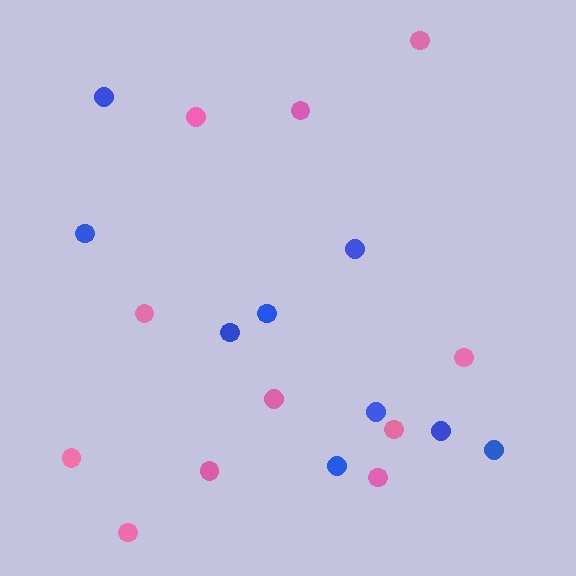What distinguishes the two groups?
There are 2 groups: one group of pink circles (11) and one group of blue circles (9).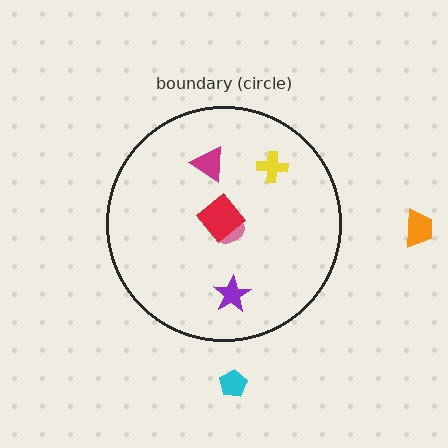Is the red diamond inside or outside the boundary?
Inside.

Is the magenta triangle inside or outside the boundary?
Inside.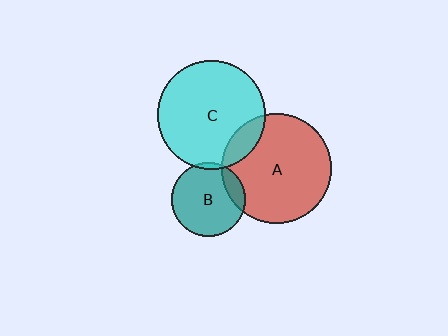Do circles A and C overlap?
Yes.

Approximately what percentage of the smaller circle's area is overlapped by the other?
Approximately 15%.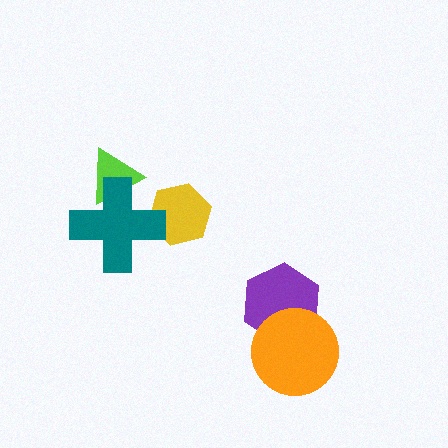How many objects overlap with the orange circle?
1 object overlaps with the orange circle.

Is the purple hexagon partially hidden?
Yes, it is partially covered by another shape.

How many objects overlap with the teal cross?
2 objects overlap with the teal cross.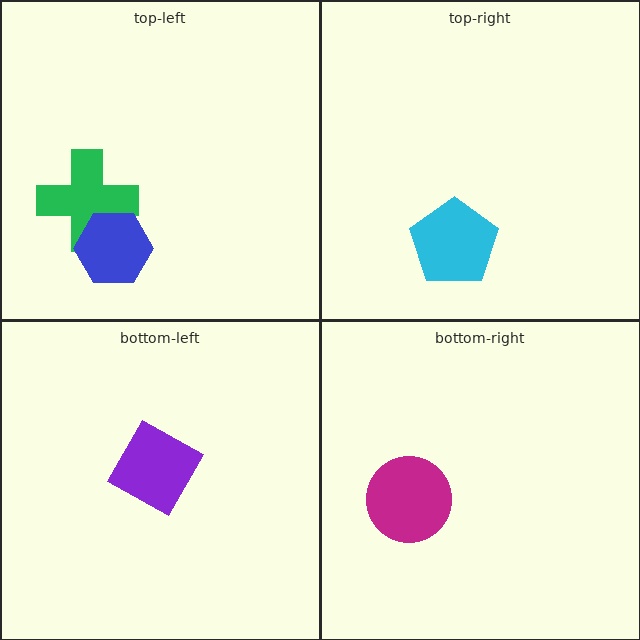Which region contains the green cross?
The top-left region.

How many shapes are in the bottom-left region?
1.